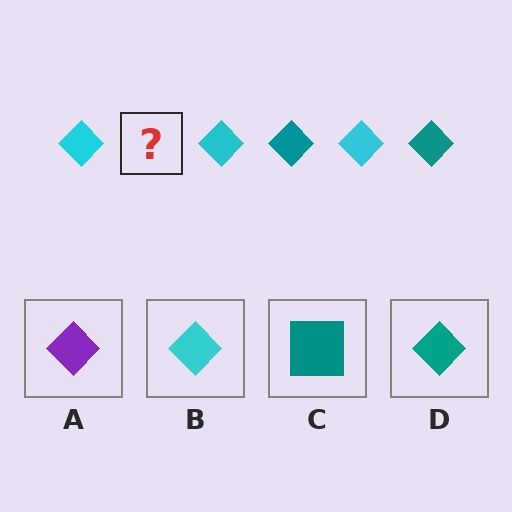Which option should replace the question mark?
Option D.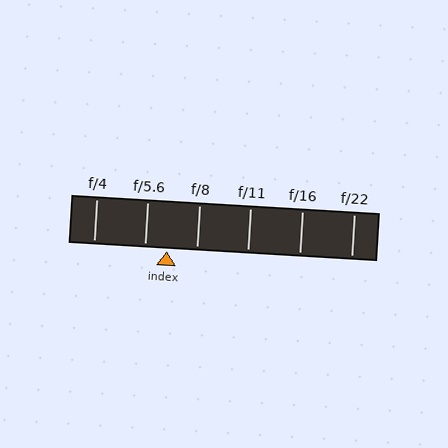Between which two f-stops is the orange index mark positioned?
The index mark is between f/5.6 and f/8.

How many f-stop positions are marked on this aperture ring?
There are 6 f-stop positions marked.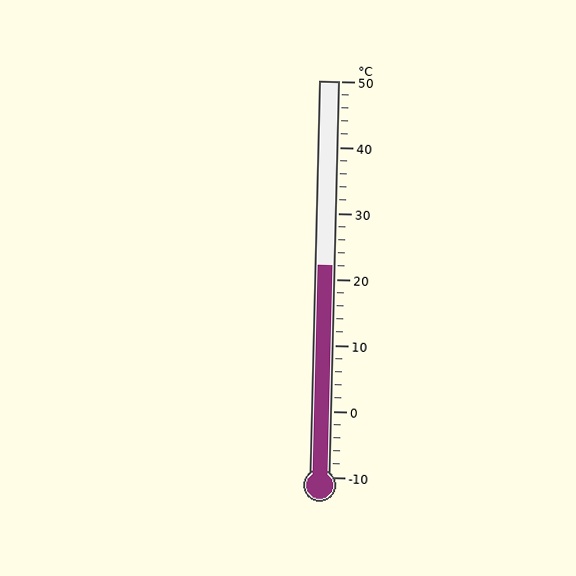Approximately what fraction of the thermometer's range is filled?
The thermometer is filled to approximately 55% of its range.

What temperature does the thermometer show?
The thermometer shows approximately 22°C.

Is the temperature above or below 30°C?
The temperature is below 30°C.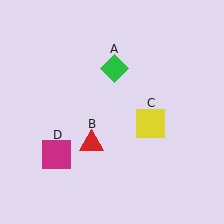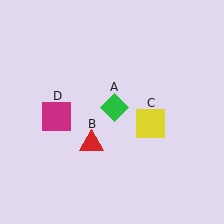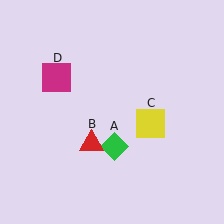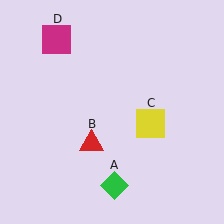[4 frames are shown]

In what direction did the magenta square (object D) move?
The magenta square (object D) moved up.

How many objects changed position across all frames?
2 objects changed position: green diamond (object A), magenta square (object D).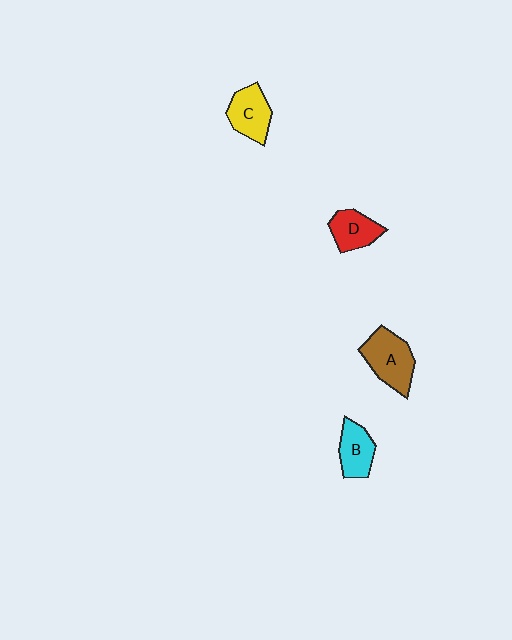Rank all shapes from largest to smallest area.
From largest to smallest: A (brown), C (yellow), B (cyan), D (red).